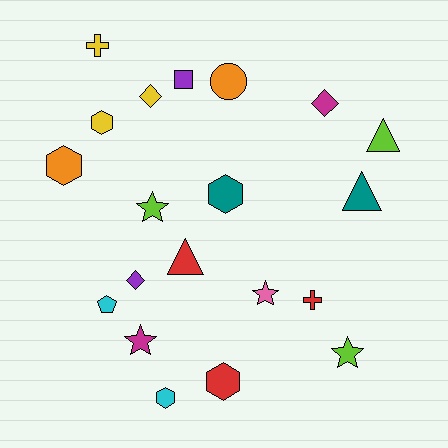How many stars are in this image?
There are 4 stars.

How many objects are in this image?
There are 20 objects.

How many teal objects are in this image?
There are 2 teal objects.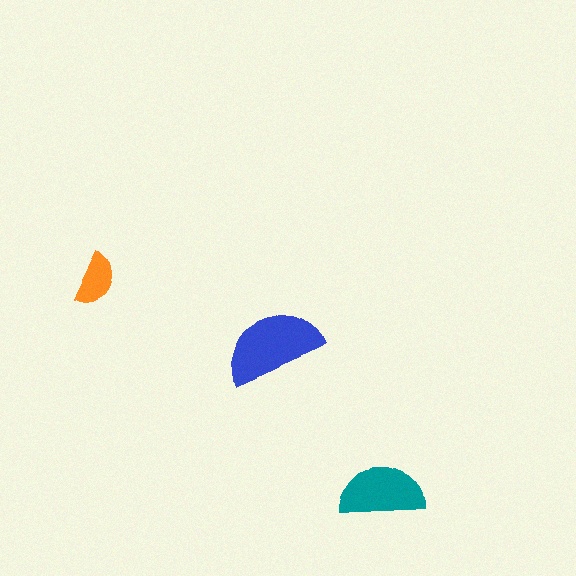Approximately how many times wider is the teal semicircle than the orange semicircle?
About 1.5 times wider.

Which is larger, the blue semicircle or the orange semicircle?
The blue one.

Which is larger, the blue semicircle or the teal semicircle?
The blue one.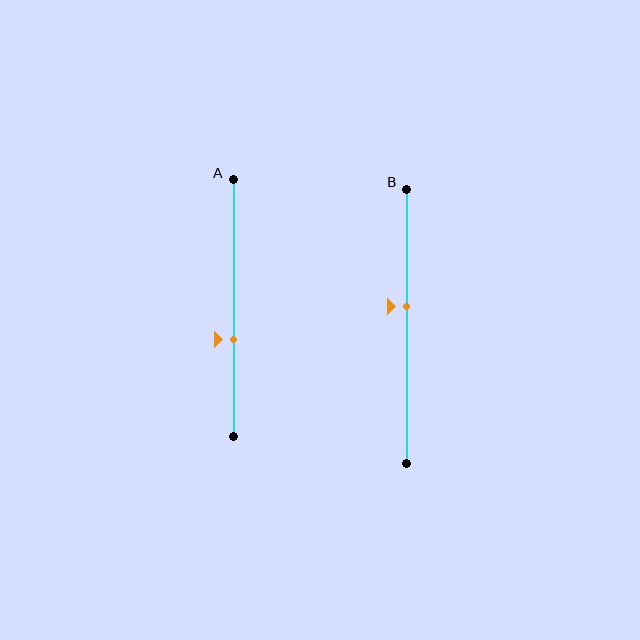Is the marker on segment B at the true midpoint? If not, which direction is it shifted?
No, the marker on segment B is shifted upward by about 7% of the segment length.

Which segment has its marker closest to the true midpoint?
Segment B has its marker closest to the true midpoint.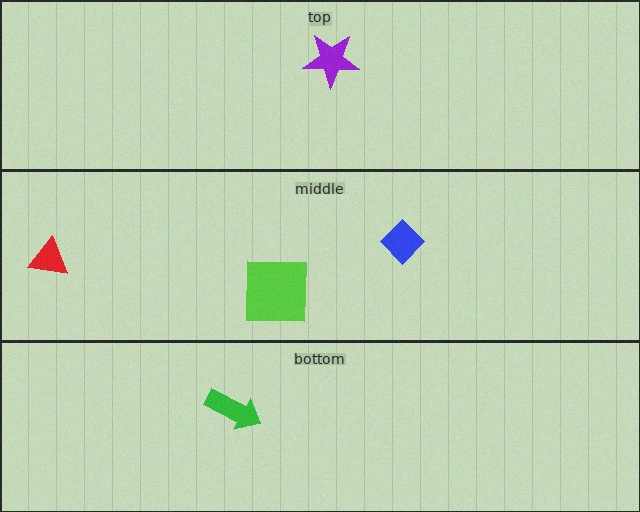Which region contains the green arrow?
The bottom region.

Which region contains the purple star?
The top region.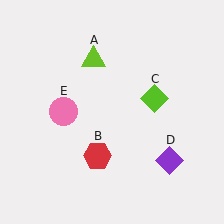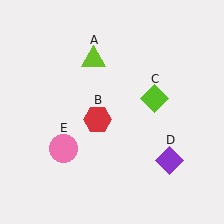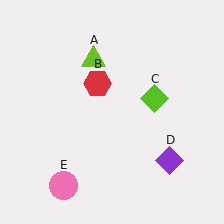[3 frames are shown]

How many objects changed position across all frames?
2 objects changed position: red hexagon (object B), pink circle (object E).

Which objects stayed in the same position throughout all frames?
Lime triangle (object A) and lime diamond (object C) and purple diamond (object D) remained stationary.